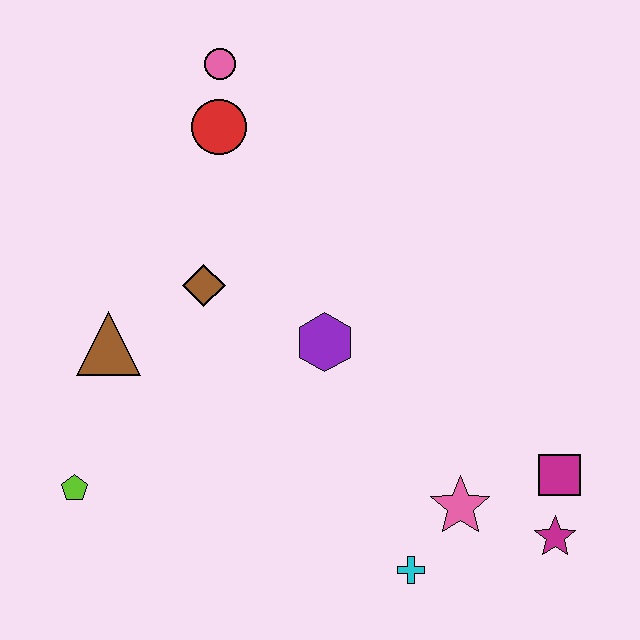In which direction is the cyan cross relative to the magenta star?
The cyan cross is to the left of the magenta star.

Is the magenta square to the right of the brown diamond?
Yes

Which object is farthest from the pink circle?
The magenta star is farthest from the pink circle.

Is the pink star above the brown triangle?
No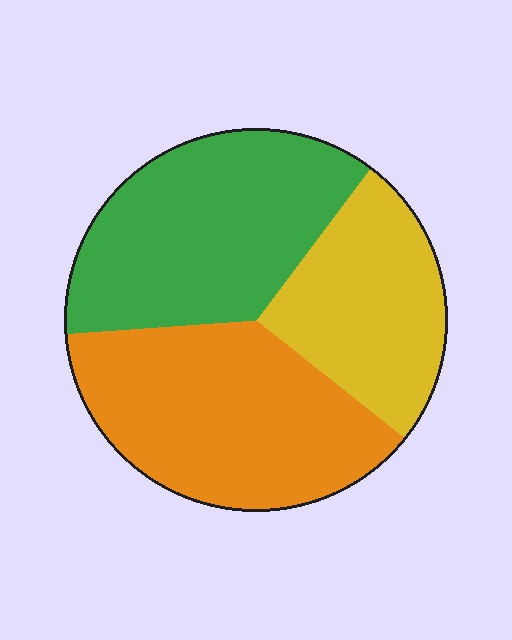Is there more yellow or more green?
Green.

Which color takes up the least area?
Yellow, at roughly 25%.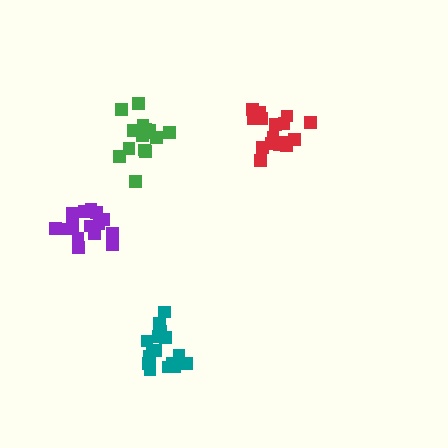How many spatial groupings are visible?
There are 4 spatial groupings.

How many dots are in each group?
Group 1: 15 dots, Group 2: 16 dots, Group 3: 15 dots, Group 4: 16 dots (62 total).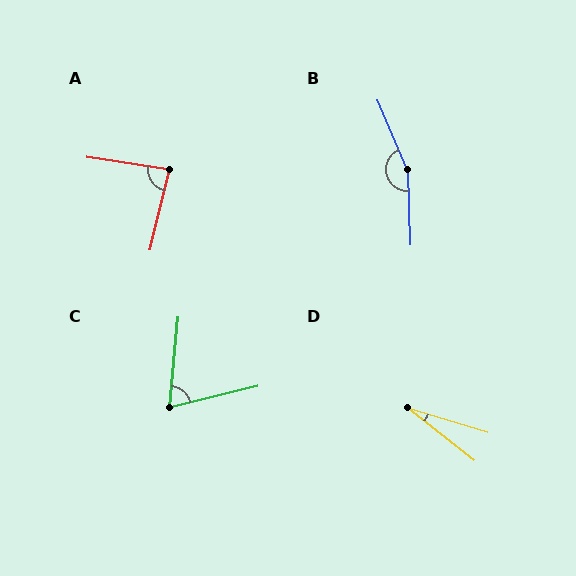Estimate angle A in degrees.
Approximately 85 degrees.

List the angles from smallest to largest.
D (22°), C (71°), A (85°), B (159°).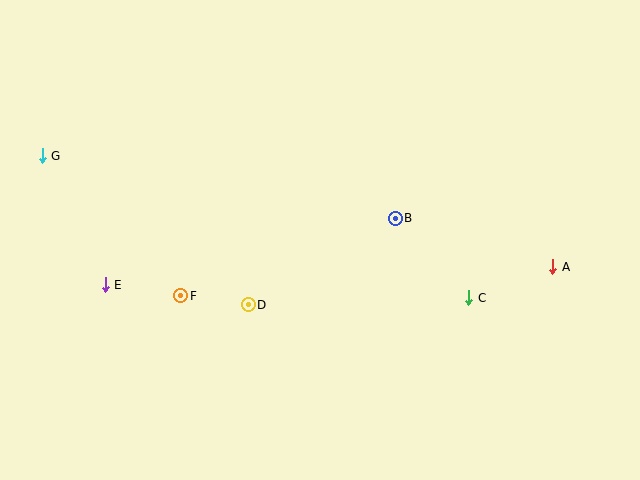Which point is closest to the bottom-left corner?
Point E is closest to the bottom-left corner.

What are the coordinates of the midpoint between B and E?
The midpoint between B and E is at (250, 251).